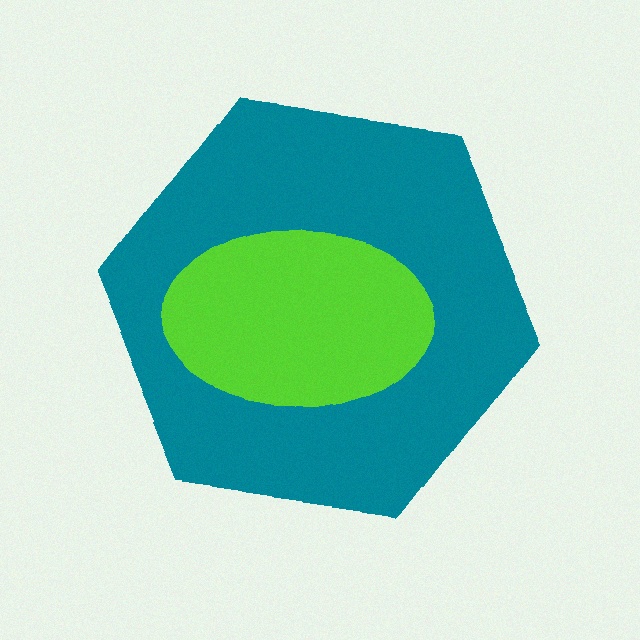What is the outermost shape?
The teal hexagon.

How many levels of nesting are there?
2.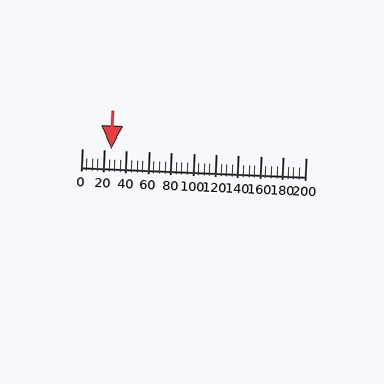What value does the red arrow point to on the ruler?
The red arrow points to approximately 26.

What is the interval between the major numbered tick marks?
The major tick marks are spaced 20 units apart.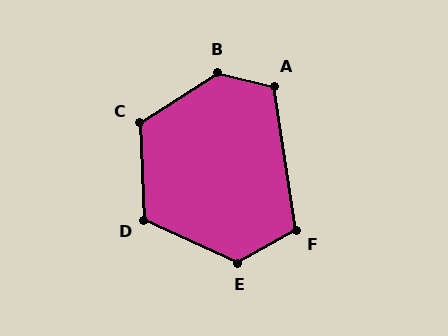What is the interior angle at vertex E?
Approximately 127 degrees (obtuse).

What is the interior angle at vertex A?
Approximately 113 degrees (obtuse).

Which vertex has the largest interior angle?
B, at approximately 133 degrees.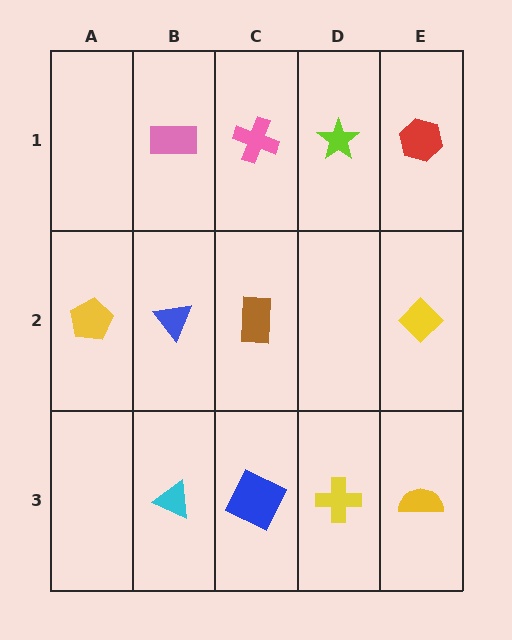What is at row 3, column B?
A cyan triangle.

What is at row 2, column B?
A blue triangle.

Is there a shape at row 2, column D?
No, that cell is empty.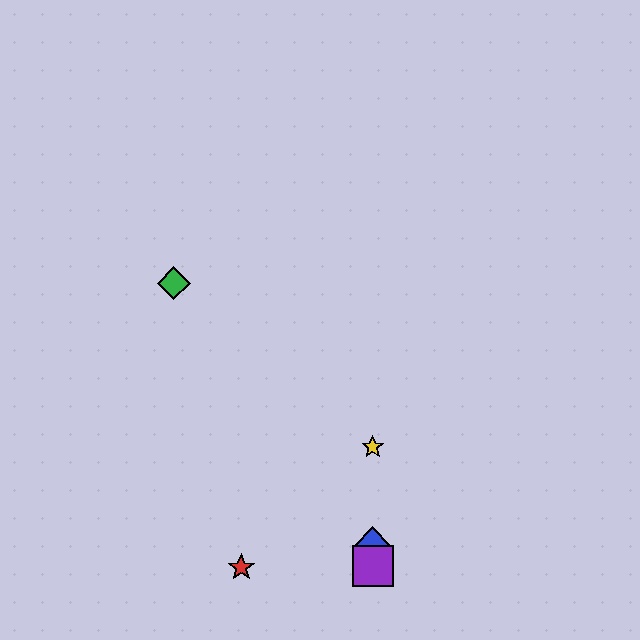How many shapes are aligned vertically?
3 shapes (the blue diamond, the yellow star, the purple square) are aligned vertically.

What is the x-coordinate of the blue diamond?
The blue diamond is at x≈373.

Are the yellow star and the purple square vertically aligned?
Yes, both are at x≈373.